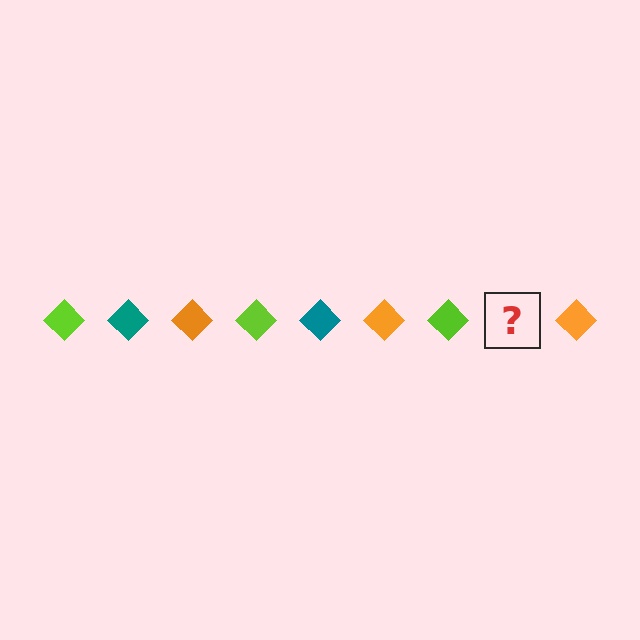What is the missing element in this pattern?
The missing element is a teal diamond.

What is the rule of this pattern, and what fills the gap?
The rule is that the pattern cycles through lime, teal, orange diamonds. The gap should be filled with a teal diamond.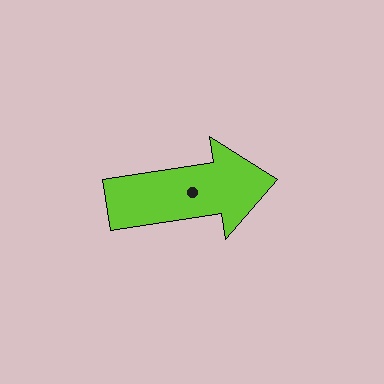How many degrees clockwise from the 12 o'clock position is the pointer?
Approximately 81 degrees.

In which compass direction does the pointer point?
East.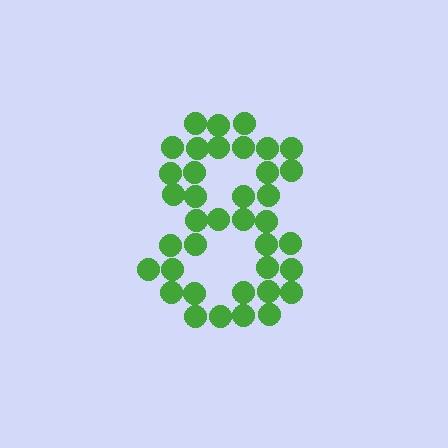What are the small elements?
The small elements are circles.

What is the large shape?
The large shape is the digit 8.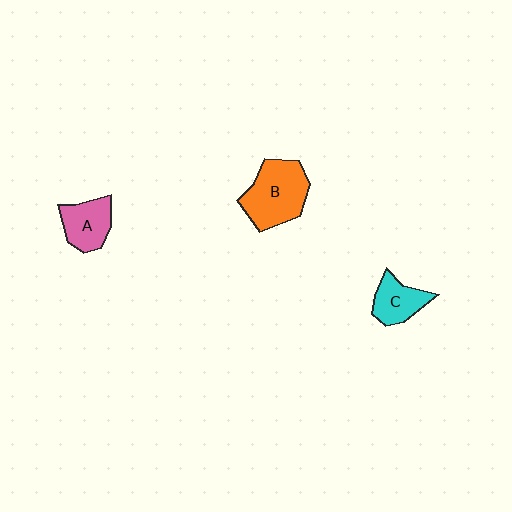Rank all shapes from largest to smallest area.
From largest to smallest: B (orange), A (pink), C (cyan).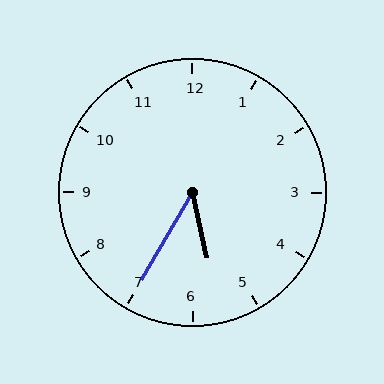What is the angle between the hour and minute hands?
Approximately 42 degrees.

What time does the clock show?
5:35.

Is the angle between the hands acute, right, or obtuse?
It is acute.